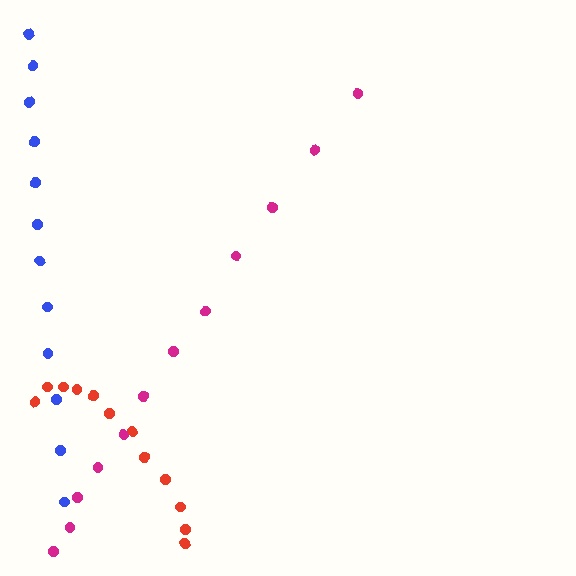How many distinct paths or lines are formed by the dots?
There are 3 distinct paths.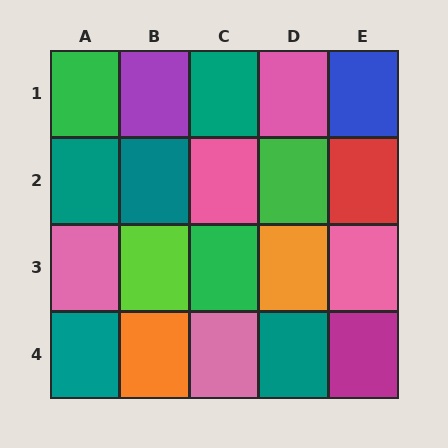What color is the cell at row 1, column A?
Green.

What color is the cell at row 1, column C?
Teal.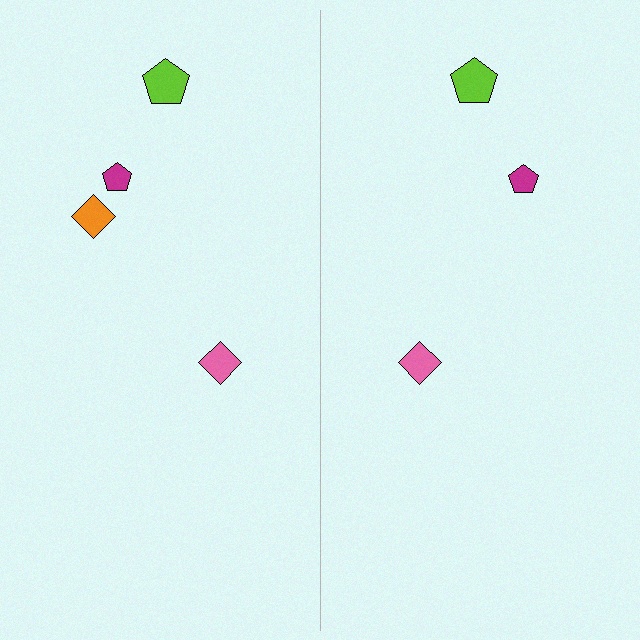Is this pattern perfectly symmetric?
No, the pattern is not perfectly symmetric. A orange diamond is missing from the right side.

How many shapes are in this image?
There are 7 shapes in this image.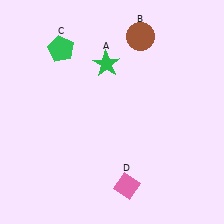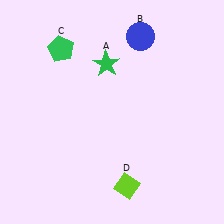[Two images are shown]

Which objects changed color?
B changed from brown to blue. D changed from pink to lime.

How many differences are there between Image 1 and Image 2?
There are 2 differences between the two images.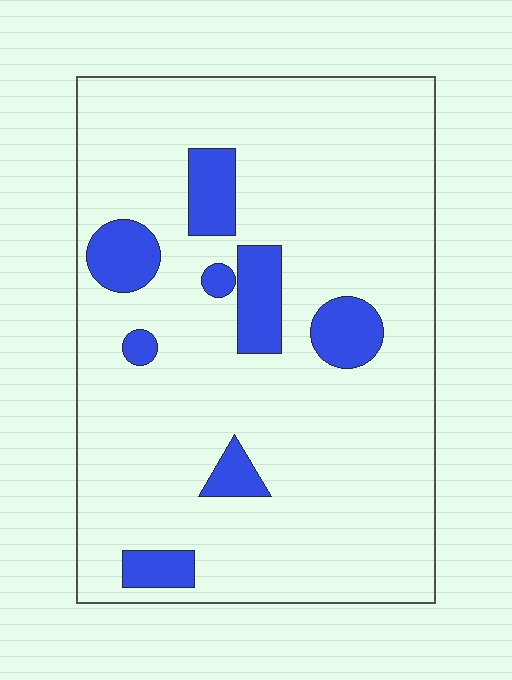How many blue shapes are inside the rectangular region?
8.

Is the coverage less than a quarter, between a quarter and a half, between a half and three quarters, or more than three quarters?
Less than a quarter.